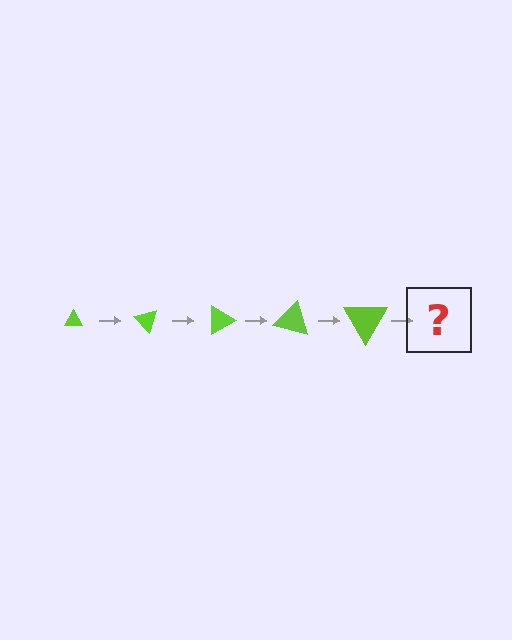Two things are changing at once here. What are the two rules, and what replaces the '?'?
The two rules are that the triangle grows larger each step and it rotates 45 degrees each step. The '?' should be a triangle, larger than the previous one and rotated 225 degrees from the start.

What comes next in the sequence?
The next element should be a triangle, larger than the previous one and rotated 225 degrees from the start.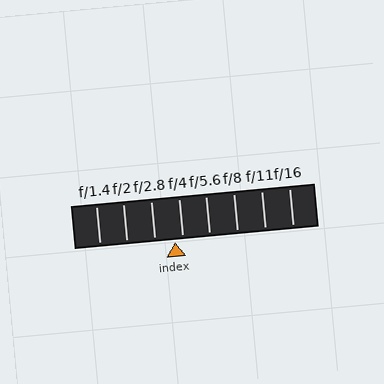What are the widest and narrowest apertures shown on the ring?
The widest aperture shown is f/1.4 and the narrowest is f/16.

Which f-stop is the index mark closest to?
The index mark is closest to f/4.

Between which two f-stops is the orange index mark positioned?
The index mark is between f/2.8 and f/4.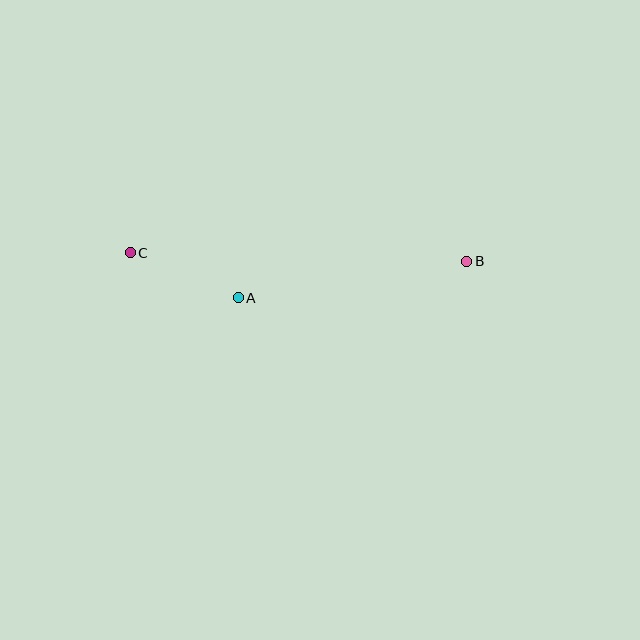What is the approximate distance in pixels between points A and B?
The distance between A and B is approximately 231 pixels.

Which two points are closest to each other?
Points A and C are closest to each other.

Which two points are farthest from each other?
Points B and C are farthest from each other.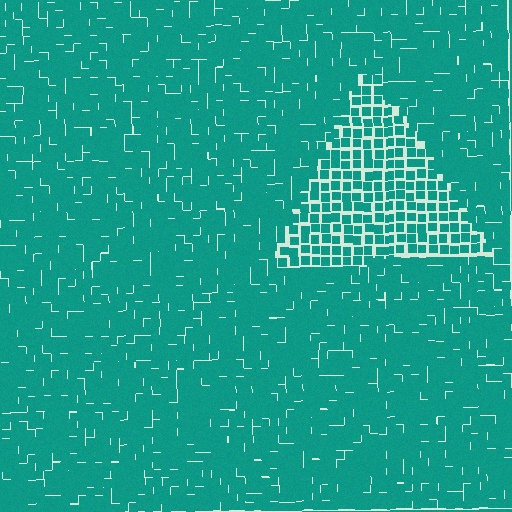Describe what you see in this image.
The image contains small teal elements arranged at two different densities. A triangle-shaped region is visible where the elements are less densely packed than the surrounding area.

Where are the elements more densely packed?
The elements are more densely packed outside the triangle boundary.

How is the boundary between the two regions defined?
The boundary is defined by a change in element density (approximately 1.6x ratio). All elements are the same color, size, and shape.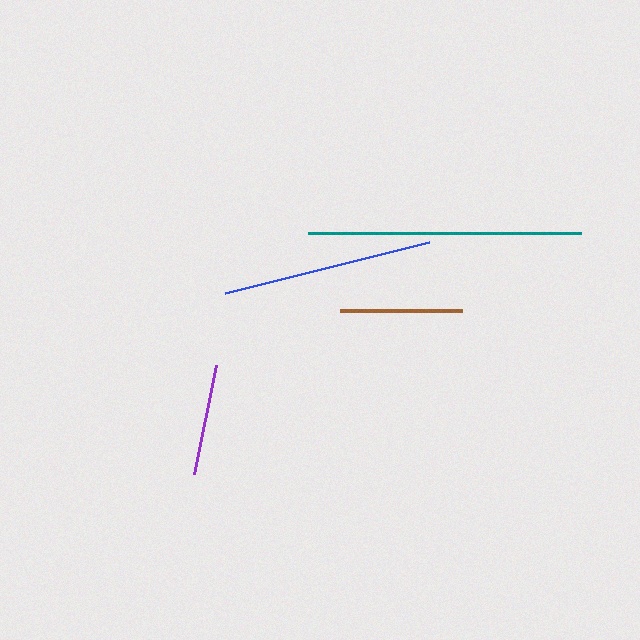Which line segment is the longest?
The teal line is the longest at approximately 273 pixels.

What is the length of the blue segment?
The blue segment is approximately 210 pixels long.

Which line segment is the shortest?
The purple line is the shortest at approximately 112 pixels.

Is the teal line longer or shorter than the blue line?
The teal line is longer than the blue line.